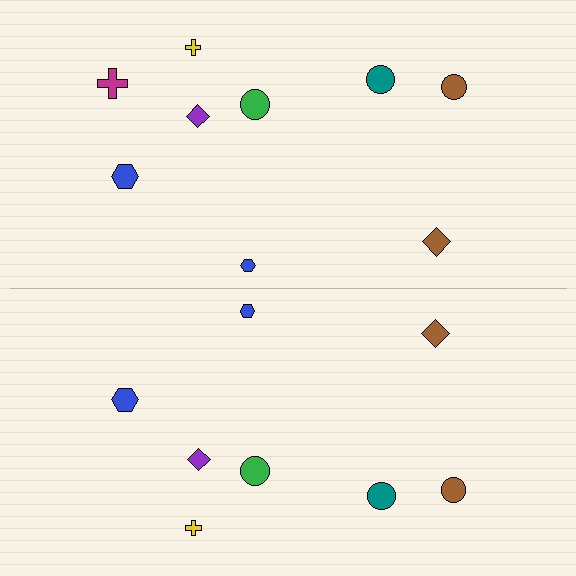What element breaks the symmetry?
A magenta cross is missing from the bottom side.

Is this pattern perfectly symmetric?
No, the pattern is not perfectly symmetric. A magenta cross is missing from the bottom side.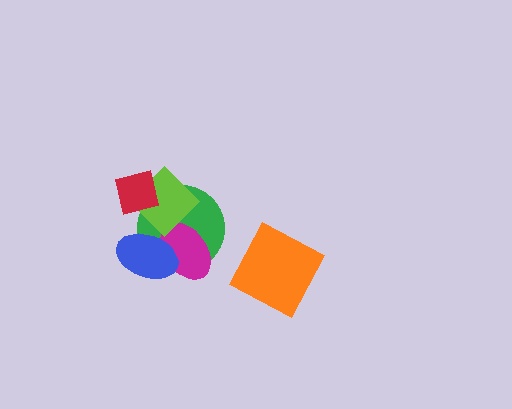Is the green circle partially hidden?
Yes, it is partially covered by another shape.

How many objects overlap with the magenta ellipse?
3 objects overlap with the magenta ellipse.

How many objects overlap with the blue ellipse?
3 objects overlap with the blue ellipse.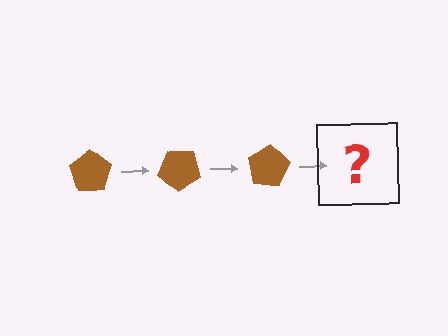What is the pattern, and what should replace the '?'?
The pattern is that the pentagon rotates 40 degrees each step. The '?' should be a brown pentagon rotated 120 degrees.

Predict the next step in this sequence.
The next step is a brown pentagon rotated 120 degrees.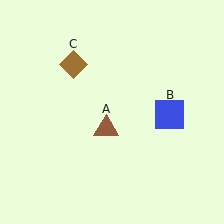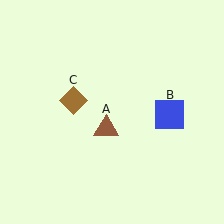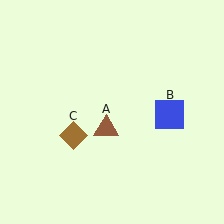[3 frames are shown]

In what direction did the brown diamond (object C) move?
The brown diamond (object C) moved down.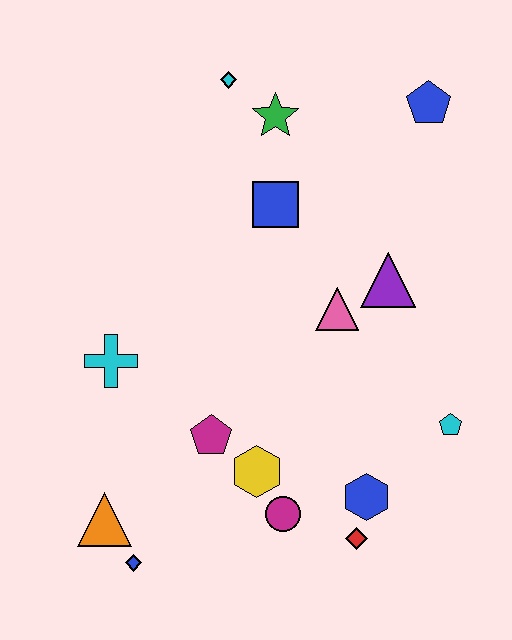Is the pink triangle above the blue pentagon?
No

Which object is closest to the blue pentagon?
The green star is closest to the blue pentagon.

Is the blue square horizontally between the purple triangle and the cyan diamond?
Yes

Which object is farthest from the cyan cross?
The blue pentagon is farthest from the cyan cross.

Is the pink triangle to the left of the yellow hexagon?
No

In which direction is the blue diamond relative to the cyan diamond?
The blue diamond is below the cyan diamond.